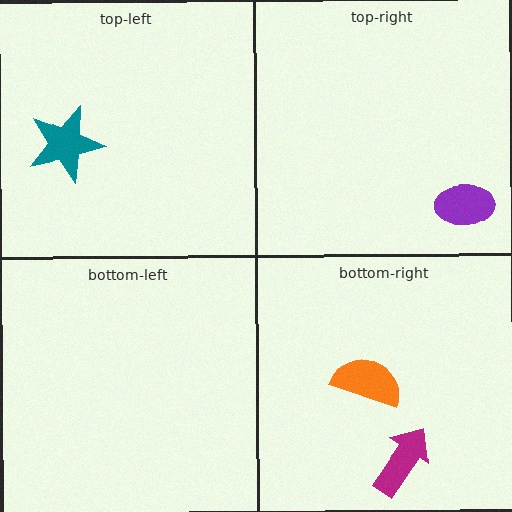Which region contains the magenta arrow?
The bottom-right region.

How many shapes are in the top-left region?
1.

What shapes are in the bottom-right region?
The orange semicircle, the magenta arrow.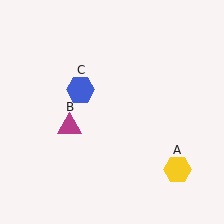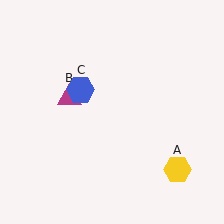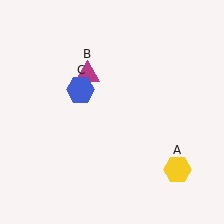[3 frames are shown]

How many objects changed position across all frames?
1 object changed position: magenta triangle (object B).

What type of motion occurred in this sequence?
The magenta triangle (object B) rotated clockwise around the center of the scene.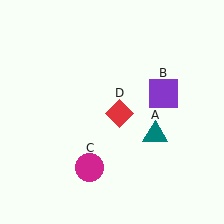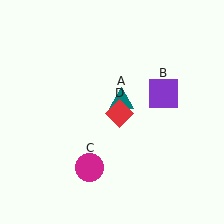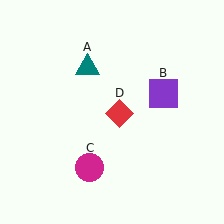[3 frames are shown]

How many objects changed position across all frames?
1 object changed position: teal triangle (object A).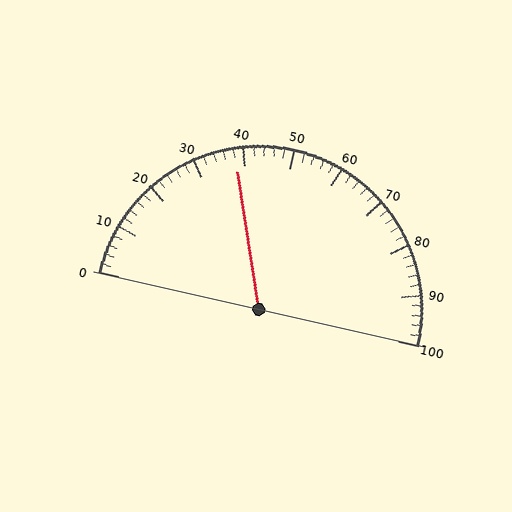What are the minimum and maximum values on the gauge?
The gauge ranges from 0 to 100.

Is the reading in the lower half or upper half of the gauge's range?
The reading is in the lower half of the range (0 to 100).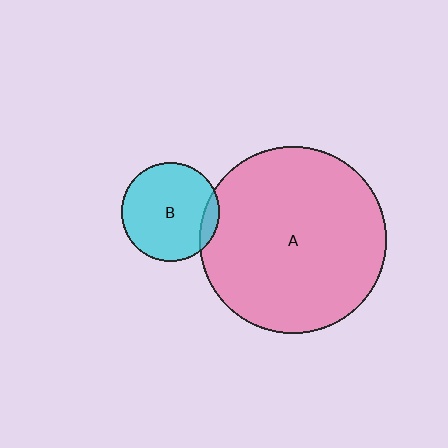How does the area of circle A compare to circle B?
Approximately 3.6 times.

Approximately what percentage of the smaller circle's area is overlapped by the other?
Approximately 10%.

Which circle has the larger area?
Circle A (pink).